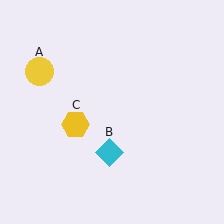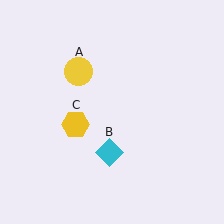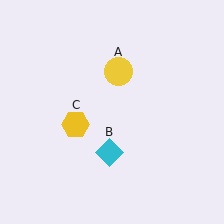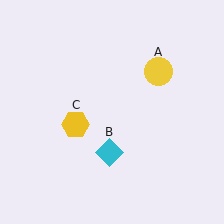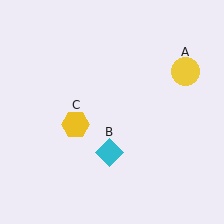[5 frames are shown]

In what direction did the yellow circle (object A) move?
The yellow circle (object A) moved right.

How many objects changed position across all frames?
1 object changed position: yellow circle (object A).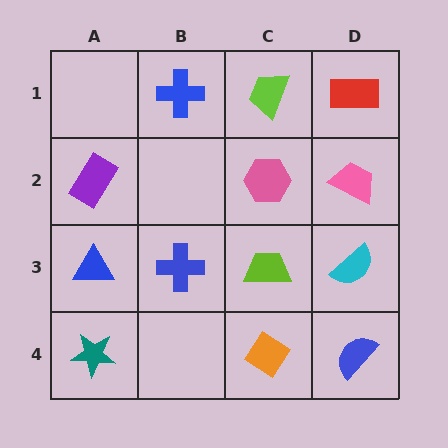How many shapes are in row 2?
3 shapes.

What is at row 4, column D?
A blue semicircle.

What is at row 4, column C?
An orange diamond.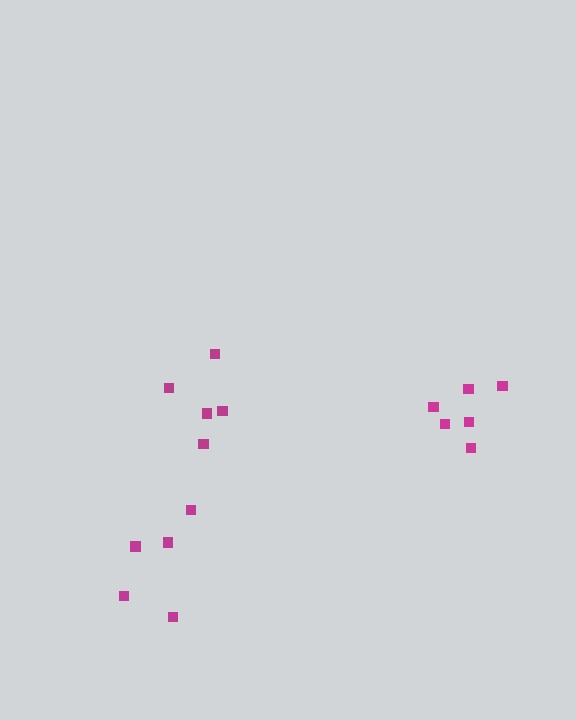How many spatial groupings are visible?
There are 3 spatial groupings.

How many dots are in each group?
Group 1: 5 dots, Group 2: 6 dots, Group 3: 5 dots (16 total).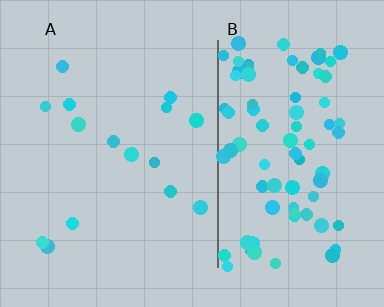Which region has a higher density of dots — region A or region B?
B (the right).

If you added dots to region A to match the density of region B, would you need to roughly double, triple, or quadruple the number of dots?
Approximately quadruple.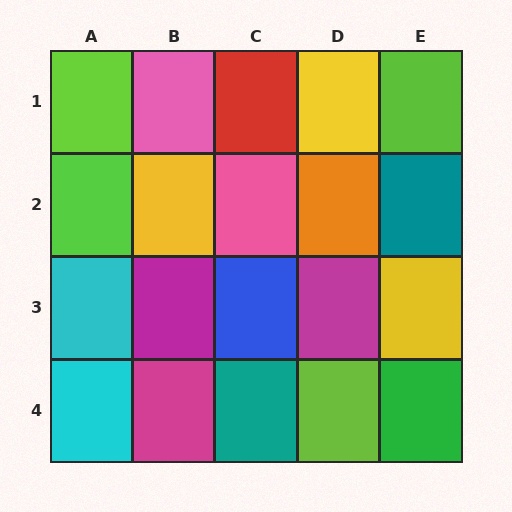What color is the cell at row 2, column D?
Orange.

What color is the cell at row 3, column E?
Yellow.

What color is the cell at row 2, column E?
Teal.